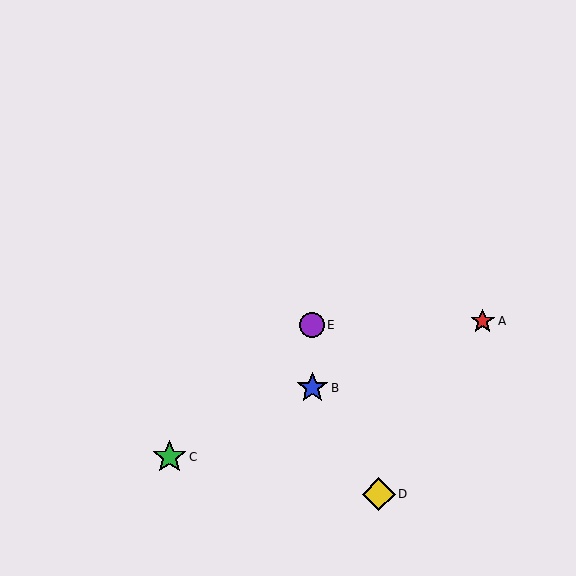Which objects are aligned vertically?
Objects B, E are aligned vertically.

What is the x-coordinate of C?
Object C is at x≈169.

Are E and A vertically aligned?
No, E is at x≈312 and A is at x≈483.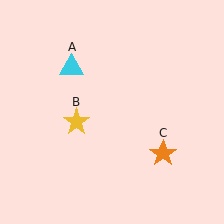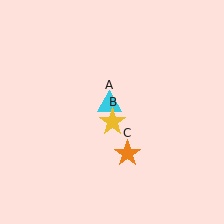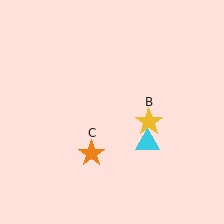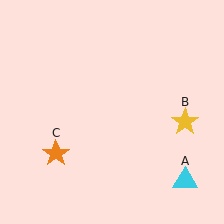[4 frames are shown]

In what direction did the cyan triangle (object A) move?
The cyan triangle (object A) moved down and to the right.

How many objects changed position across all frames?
3 objects changed position: cyan triangle (object A), yellow star (object B), orange star (object C).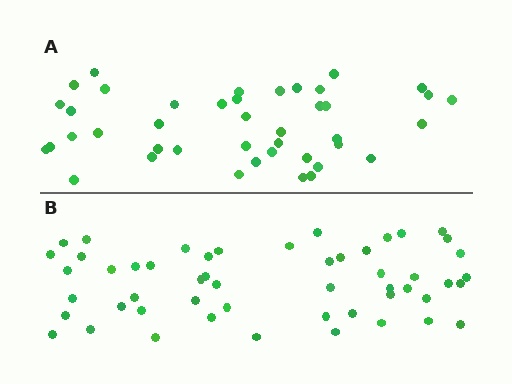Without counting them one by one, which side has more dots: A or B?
Region B (the bottom region) has more dots.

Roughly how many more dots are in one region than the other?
Region B has roughly 10 or so more dots than region A.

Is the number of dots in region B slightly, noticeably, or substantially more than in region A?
Region B has only slightly more — the two regions are fairly close. The ratio is roughly 1.2 to 1.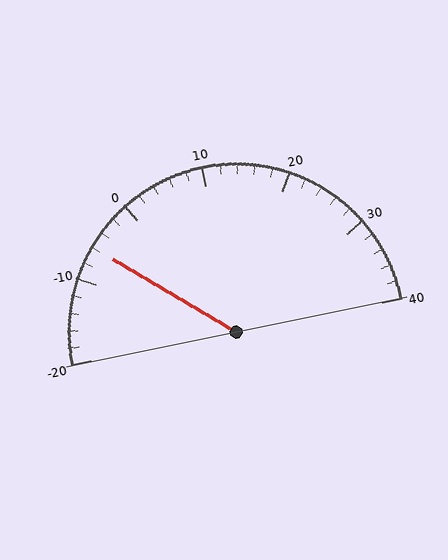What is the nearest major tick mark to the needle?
The nearest major tick mark is -10.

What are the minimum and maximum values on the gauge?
The gauge ranges from -20 to 40.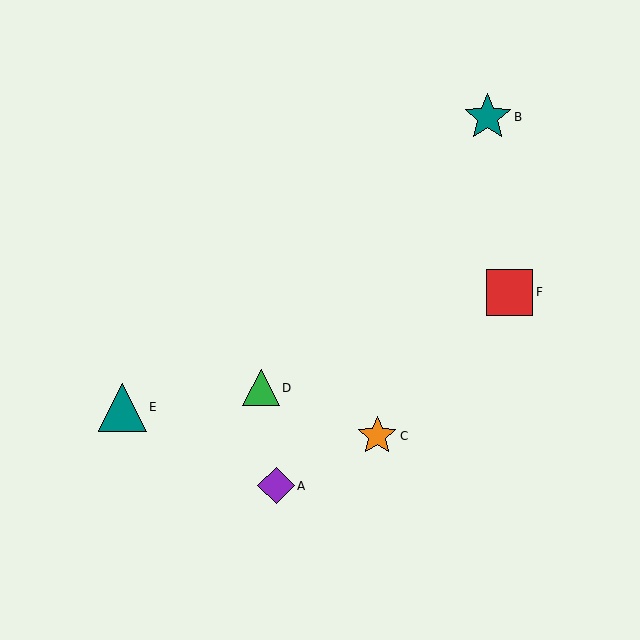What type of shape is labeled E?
Shape E is a teal triangle.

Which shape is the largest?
The teal triangle (labeled E) is the largest.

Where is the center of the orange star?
The center of the orange star is at (377, 436).